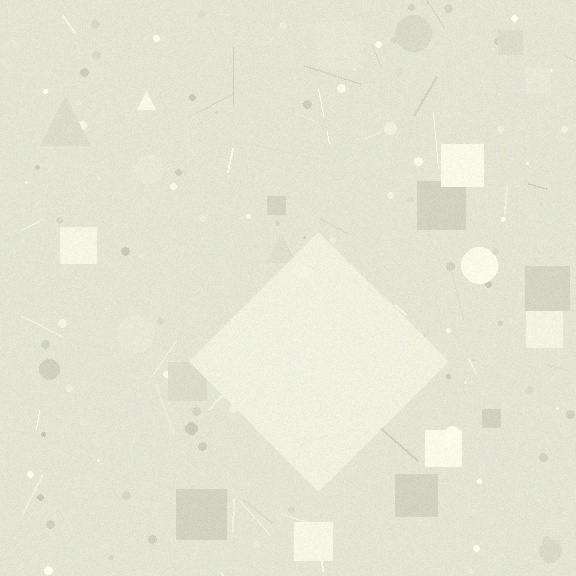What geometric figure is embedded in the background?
A diamond is embedded in the background.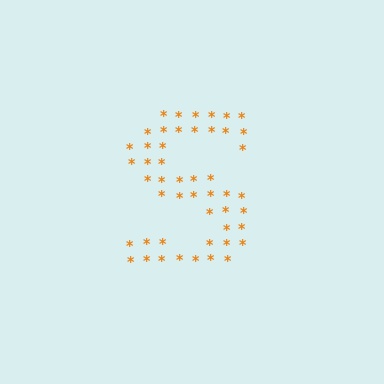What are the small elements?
The small elements are asterisks.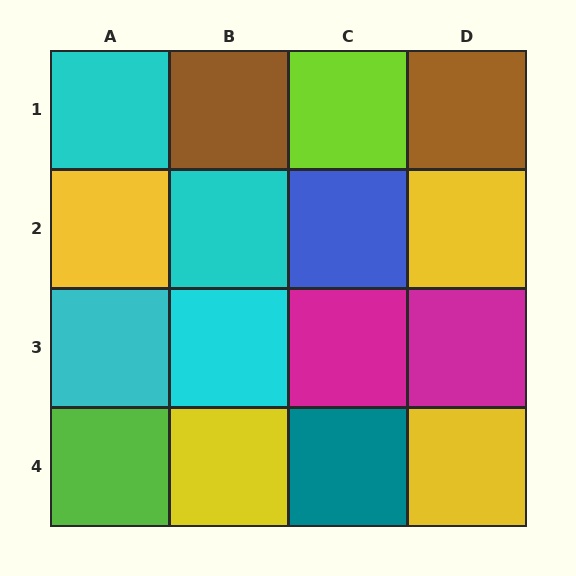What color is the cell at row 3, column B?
Cyan.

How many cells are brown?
2 cells are brown.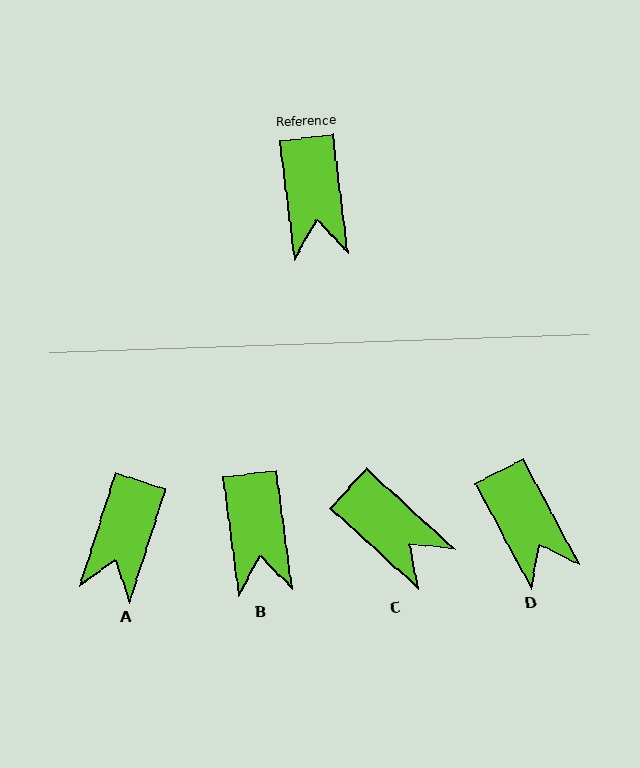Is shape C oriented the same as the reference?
No, it is off by about 40 degrees.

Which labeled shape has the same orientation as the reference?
B.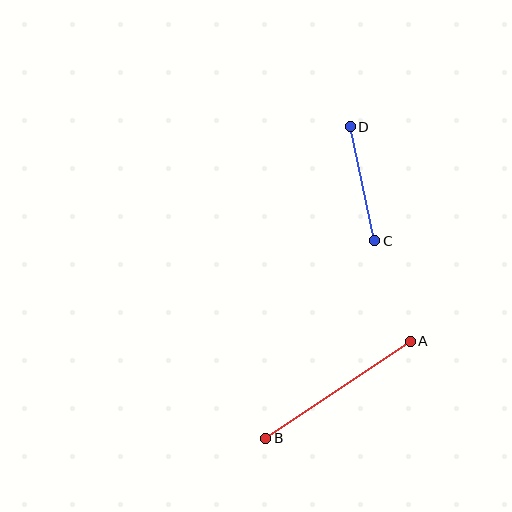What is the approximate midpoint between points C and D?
The midpoint is at approximately (362, 184) pixels.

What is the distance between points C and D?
The distance is approximately 117 pixels.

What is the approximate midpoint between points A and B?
The midpoint is at approximately (338, 390) pixels.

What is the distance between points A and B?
The distance is approximately 174 pixels.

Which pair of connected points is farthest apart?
Points A and B are farthest apart.